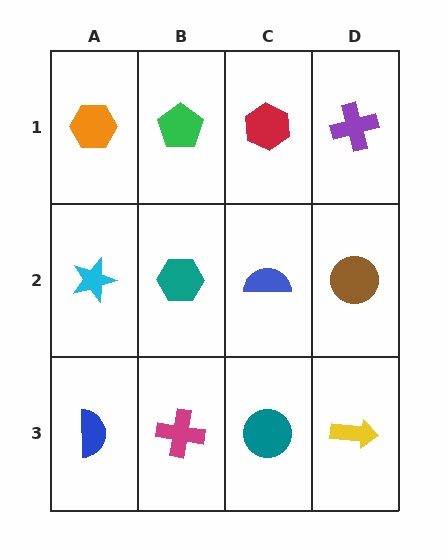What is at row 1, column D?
A purple cross.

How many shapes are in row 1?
4 shapes.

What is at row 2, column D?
A brown circle.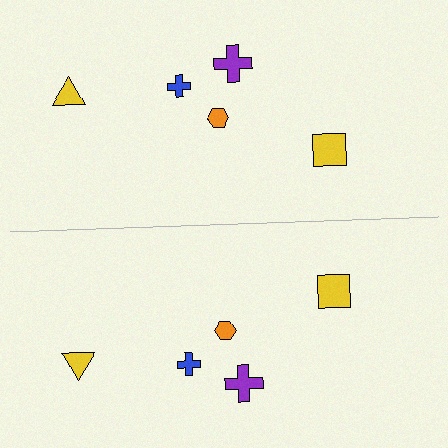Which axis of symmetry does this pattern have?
The pattern has a horizontal axis of symmetry running through the center of the image.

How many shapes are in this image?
There are 10 shapes in this image.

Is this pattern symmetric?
Yes, this pattern has bilateral (reflection) symmetry.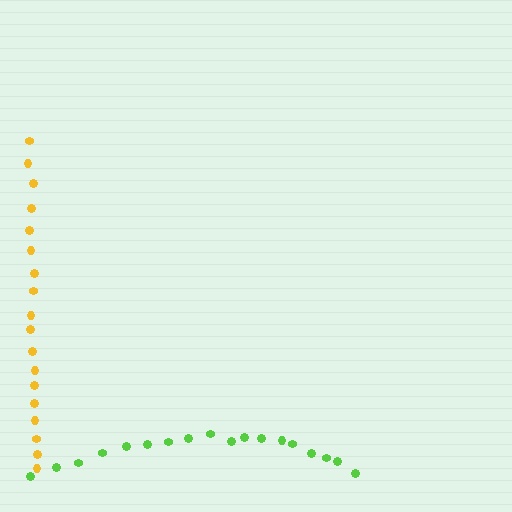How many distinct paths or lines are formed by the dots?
There are 2 distinct paths.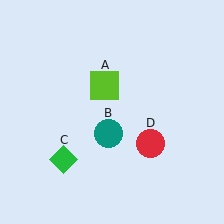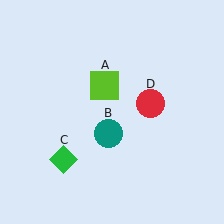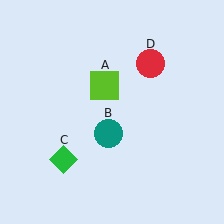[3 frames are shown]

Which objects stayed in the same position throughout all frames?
Lime square (object A) and teal circle (object B) and green diamond (object C) remained stationary.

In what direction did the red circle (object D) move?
The red circle (object D) moved up.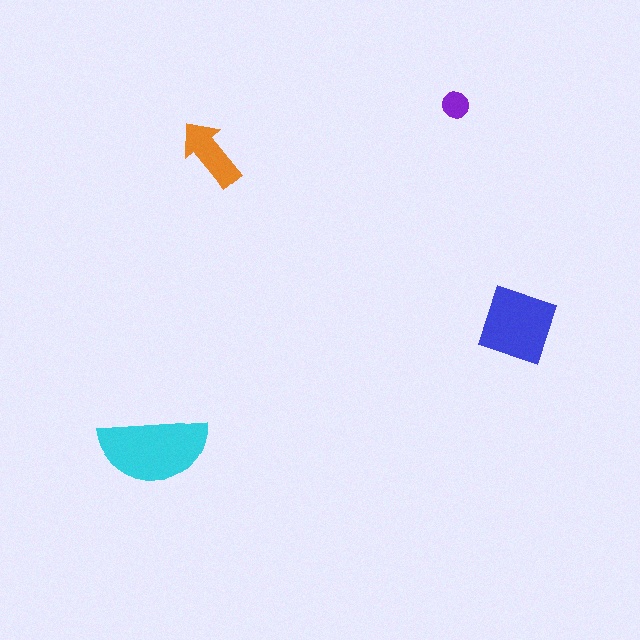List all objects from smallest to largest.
The purple circle, the orange arrow, the blue diamond, the cyan semicircle.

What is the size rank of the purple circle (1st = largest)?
4th.